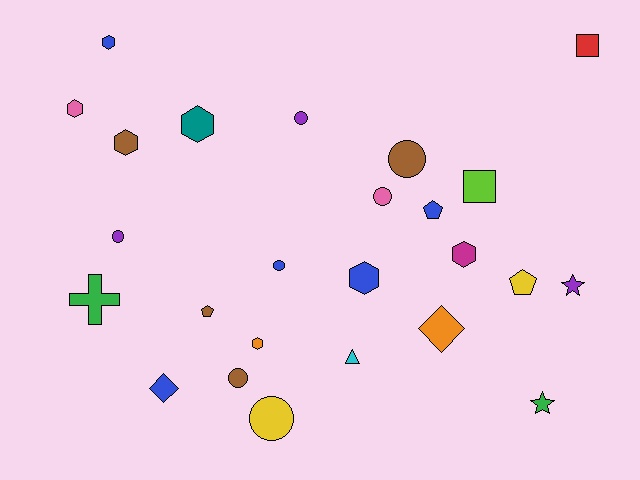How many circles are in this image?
There are 7 circles.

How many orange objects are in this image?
There are 2 orange objects.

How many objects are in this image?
There are 25 objects.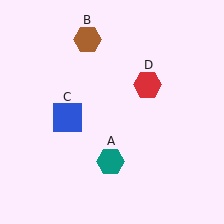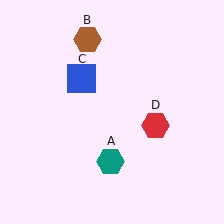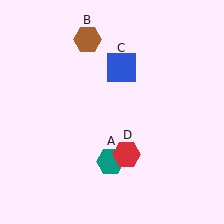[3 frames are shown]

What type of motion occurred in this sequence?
The blue square (object C), red hexagon (object D) rotated clockwise around the center of the scene.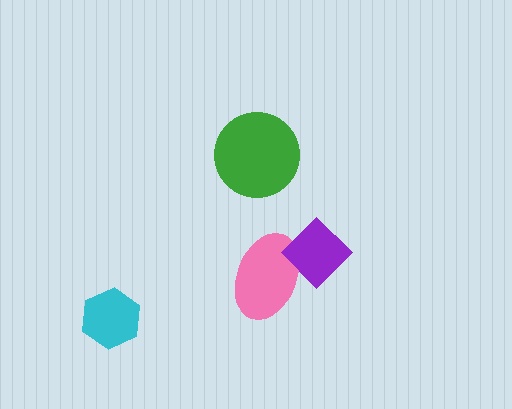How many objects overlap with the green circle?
0 objects overlap with the green circle.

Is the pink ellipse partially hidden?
Yes, it is partially covered by another shape.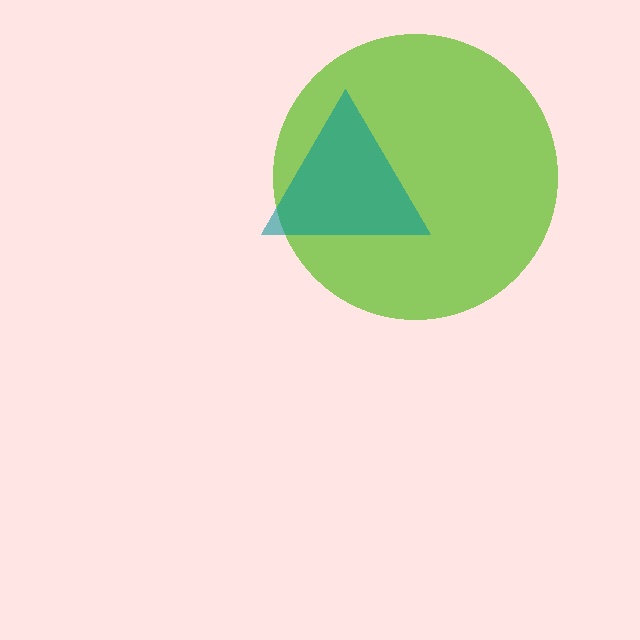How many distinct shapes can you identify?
There are 2 distinct shapes: a lime circle, a teal triangle.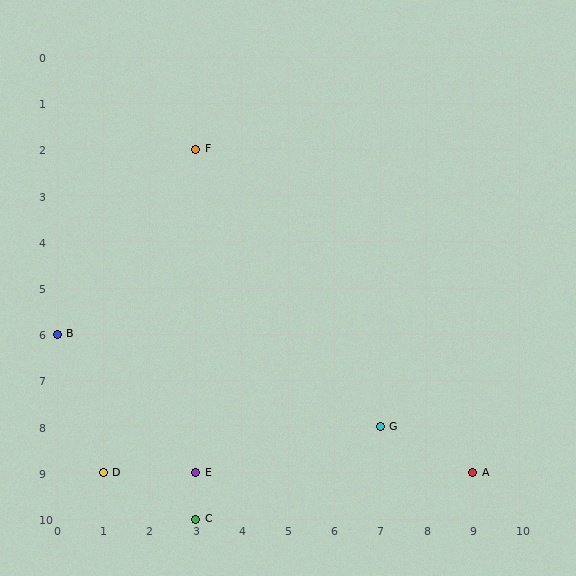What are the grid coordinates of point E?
Point E is at grid coordinates (3, 9).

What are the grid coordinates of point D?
Point D is at grid coordinates (1, 9).